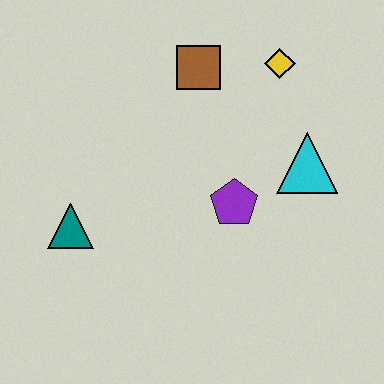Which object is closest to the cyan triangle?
The purple pentagon is closest to the cyan triangle.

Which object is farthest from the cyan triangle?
The teal triangle is farthest from the cyan triangle.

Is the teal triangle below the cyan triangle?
Yes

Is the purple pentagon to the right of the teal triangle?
Yes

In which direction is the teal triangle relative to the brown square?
The teal triangle is below the brown square.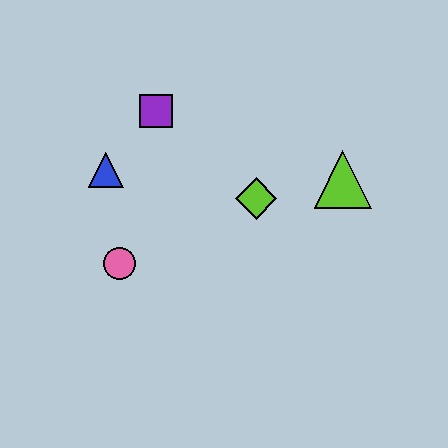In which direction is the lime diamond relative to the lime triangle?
The lime diamond is to the left of the lime triangle.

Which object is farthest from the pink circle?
The lime triangle is farthest from the pink circle.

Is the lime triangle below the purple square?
Yes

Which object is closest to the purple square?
The blue triangle is closest to the purple square.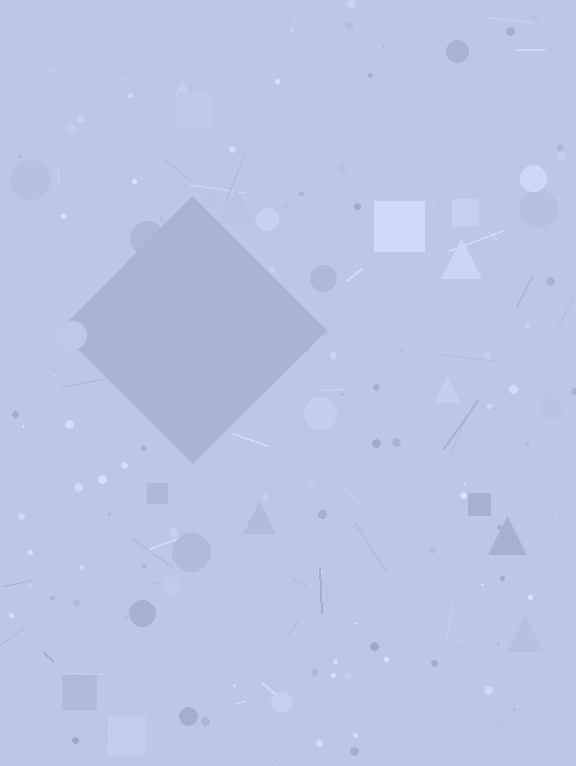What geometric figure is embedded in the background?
A diamond is embedded in the background.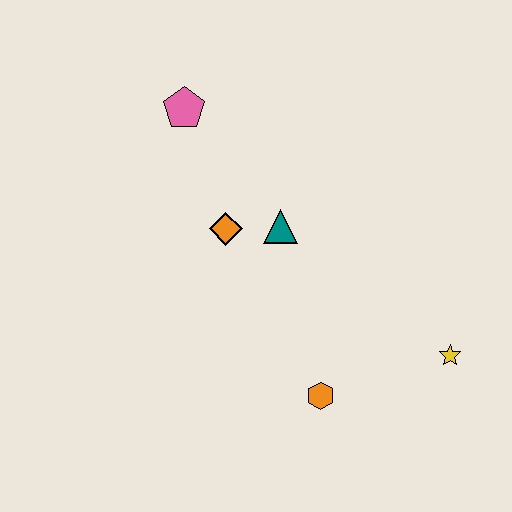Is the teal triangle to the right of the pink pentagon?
Yes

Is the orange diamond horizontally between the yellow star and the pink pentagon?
Yes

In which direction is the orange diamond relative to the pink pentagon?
The orange diamond is below the pink pentagon.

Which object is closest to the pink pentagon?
The orange diamond is closest to the pink pentagon.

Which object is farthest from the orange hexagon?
The pink pentagon is farthest from the orange hexagon.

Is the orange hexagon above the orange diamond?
No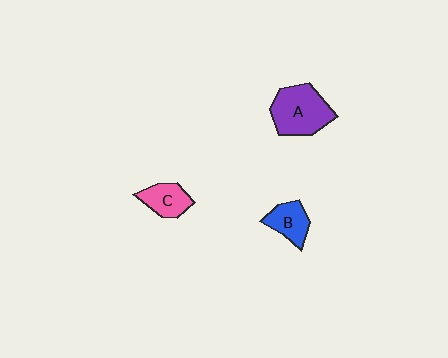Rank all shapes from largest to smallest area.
From largest to smallest: A (purple), C (pink), B (blue).